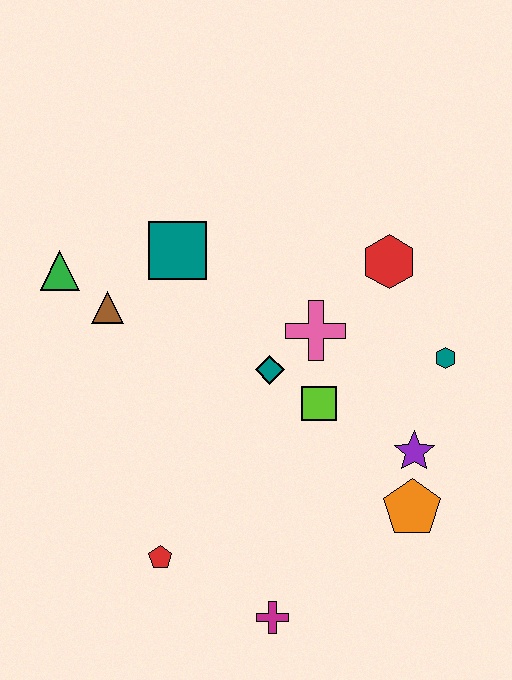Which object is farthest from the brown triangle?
The orange pentagon is farthest from the brown triangle.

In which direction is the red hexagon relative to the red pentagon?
The red hexagon is above the red pentagon.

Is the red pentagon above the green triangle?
No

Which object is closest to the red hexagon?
The pink cross is closest to the red hexagon.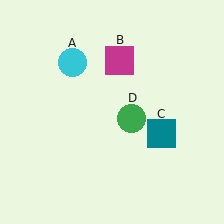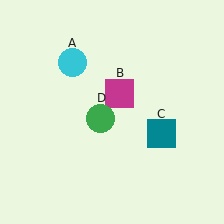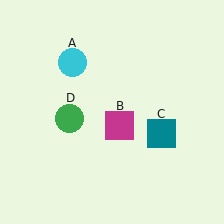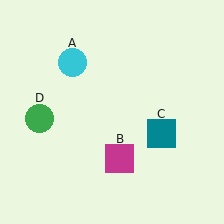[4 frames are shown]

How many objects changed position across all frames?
2 objects changed position: magenta square (object B), green circle (object D).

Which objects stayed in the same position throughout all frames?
Cyan circle (object A) and teal square (object C) remained stationary.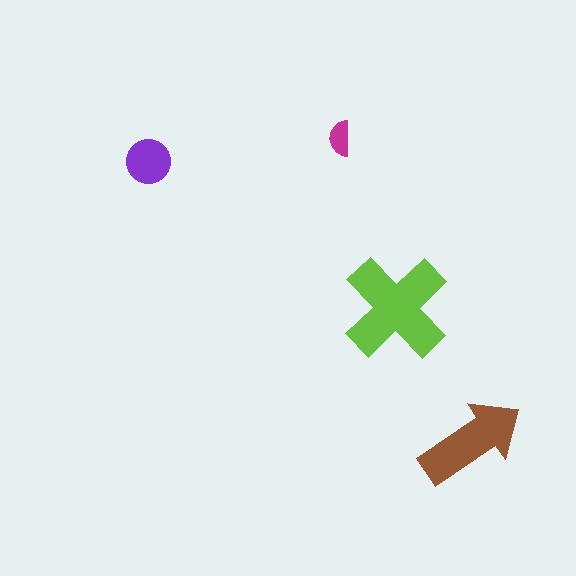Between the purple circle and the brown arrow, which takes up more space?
The brown arrow.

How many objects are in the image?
There are 4 objects in the image.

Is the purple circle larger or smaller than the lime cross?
Smaller.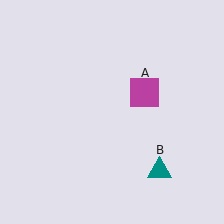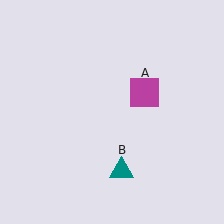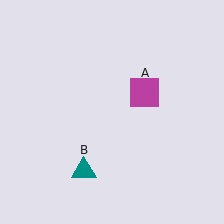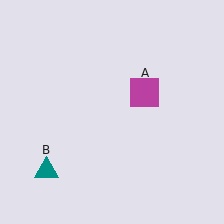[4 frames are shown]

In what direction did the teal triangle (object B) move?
The teal triangle (object B) moved left.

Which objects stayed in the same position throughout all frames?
Magenta square (object A) remained stationary.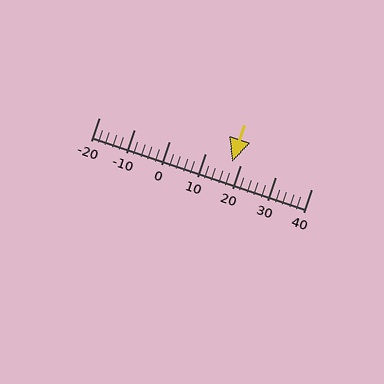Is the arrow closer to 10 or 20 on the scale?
The arrow is closer to 20.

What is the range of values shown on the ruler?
The ruler shows values from -20 to 40.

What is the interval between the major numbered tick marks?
The major tick marks are spaced 10 units apart.